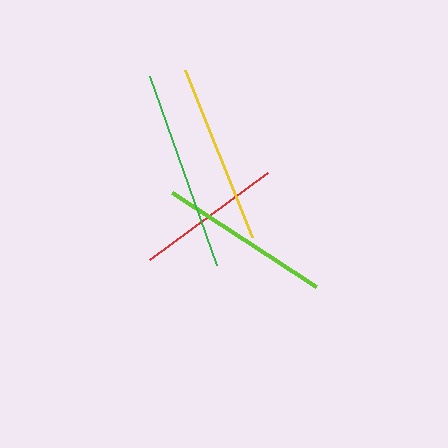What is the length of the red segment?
The red segment is approximately 146 pixels long.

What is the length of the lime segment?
The lime segment is approximately 173 pixels long.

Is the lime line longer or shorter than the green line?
The green line is longer than the lime line.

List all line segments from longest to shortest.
From longest to shortest: green, yellow, lime, red.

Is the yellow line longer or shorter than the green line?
The green line is longer than the yellow line.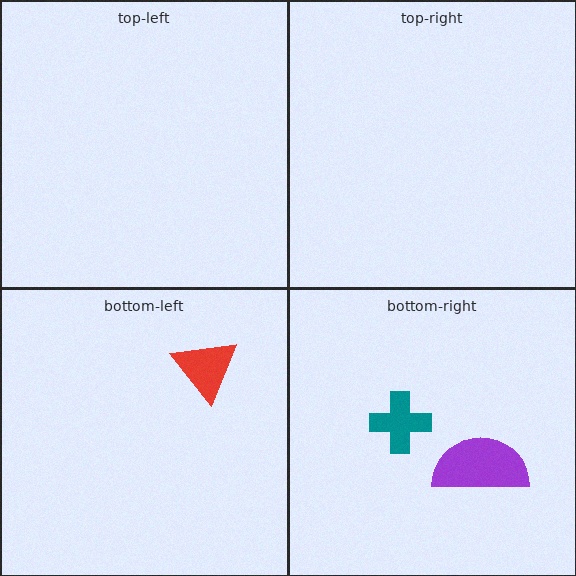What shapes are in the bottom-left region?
The red triangle.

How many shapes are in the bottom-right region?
2.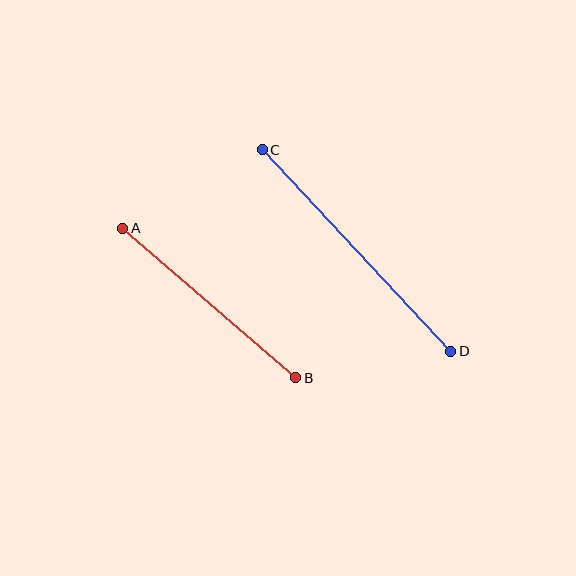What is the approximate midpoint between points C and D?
The midpoint is at approximately (357, 250) pixels.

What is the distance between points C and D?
The distance is approximately 276 pixels.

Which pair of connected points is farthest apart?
Points C and D are farthest apart.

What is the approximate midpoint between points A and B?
The midpoint is at approximately (209, 303) pixels.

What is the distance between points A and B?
The distance is approximately 229 pixels.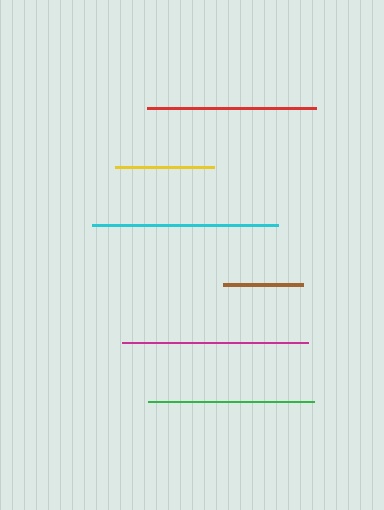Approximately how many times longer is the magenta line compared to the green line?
The magenta line is approximately 1.1 times the length of the green line.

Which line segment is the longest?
The magenta line is the longest at approximately 186 pixels.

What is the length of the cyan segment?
The cyan segment is approximately 185 pixels long.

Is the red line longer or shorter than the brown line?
The red line is longer than the brown line.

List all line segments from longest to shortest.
From longest to shortest: magenta, cyan, red, green, yellow, brown.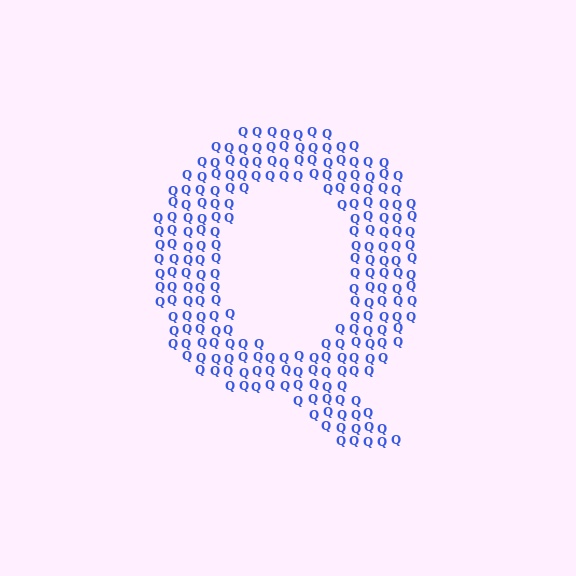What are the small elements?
The small elements are letter Q's.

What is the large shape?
The large shape is the letter Q.